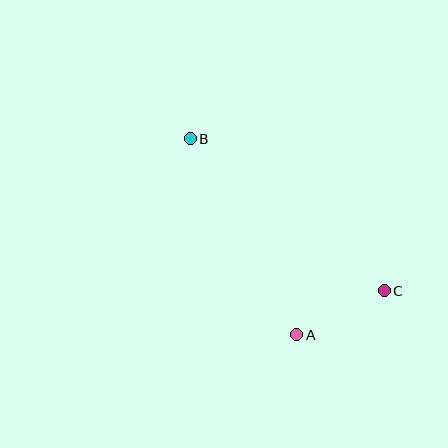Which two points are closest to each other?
Points A and C are closest to each other.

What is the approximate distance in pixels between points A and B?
The distance between A and B is approximately 223 pixels.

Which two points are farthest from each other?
Points B and C are farthest from each other.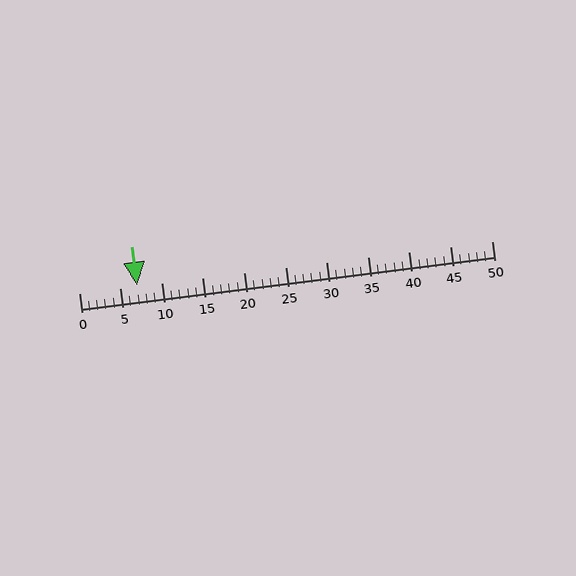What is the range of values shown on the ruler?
The ruler shows values from 0 to 50.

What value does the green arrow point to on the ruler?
The green arrow points to approximately 7.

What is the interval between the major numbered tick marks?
The major tick marks are spaced 5 units apart.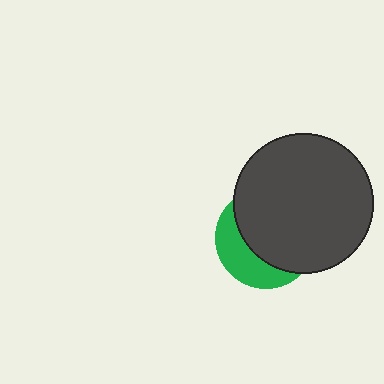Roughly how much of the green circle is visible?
A small part of it is visible (roughly 34%).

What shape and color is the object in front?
The object in front is a dark gray circle.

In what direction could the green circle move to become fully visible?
The green circle could move toward the lower-left. That would shift it out from behind the dark gray circle entirely.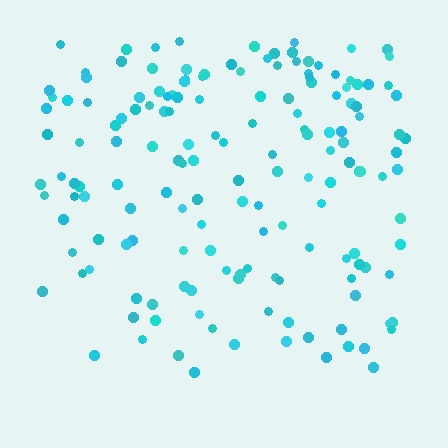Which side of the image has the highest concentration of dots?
The top.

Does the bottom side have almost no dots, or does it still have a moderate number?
Still a moderate number, just noticeably fewer than the top.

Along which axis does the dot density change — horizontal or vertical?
Vertical.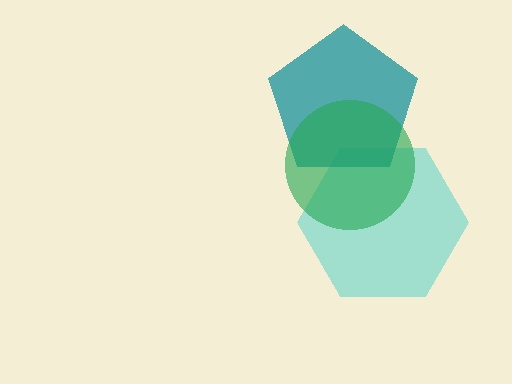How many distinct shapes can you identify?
There are 3 distinct shapes: a cyan hexagon, a teal pentagon, a green circle.